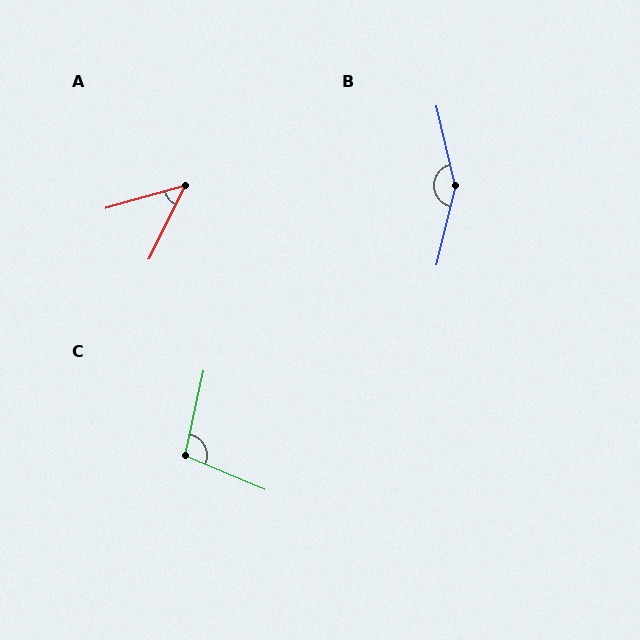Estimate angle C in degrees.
Approximately 100 degrees.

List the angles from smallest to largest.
A (48°), C (100°), B (153°).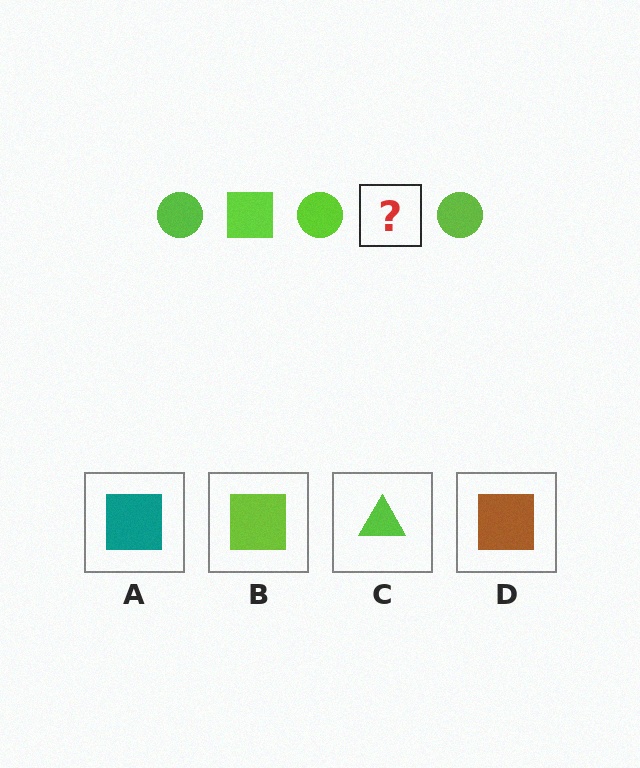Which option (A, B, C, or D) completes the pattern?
B.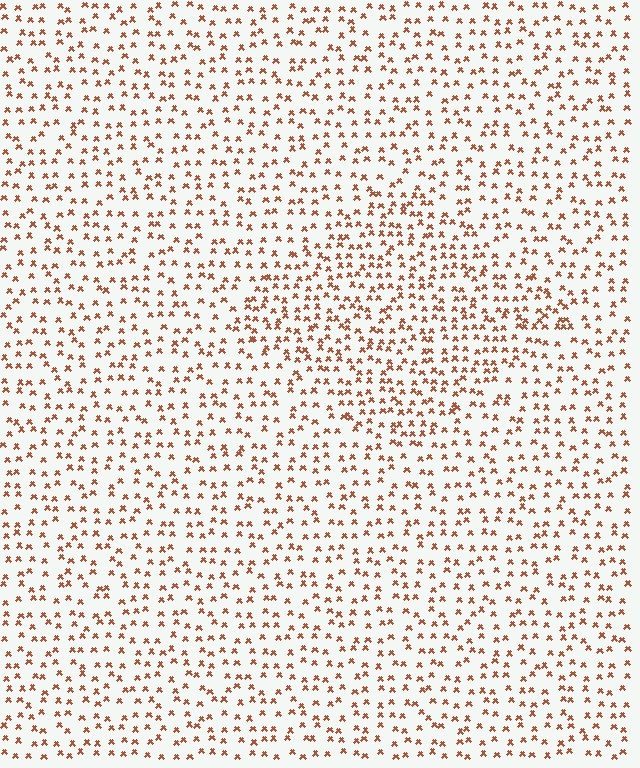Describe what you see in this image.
The image contains small brown elements arranged at two different densities. A diamond-shaped region is visible where the elements are more densely packed than the surrounding area.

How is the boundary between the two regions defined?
The boundary is defined by a change in element density (approximately 1.5x ratio). All elements are the same color, size, and shape.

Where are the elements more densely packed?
The elements are more densely packed inside the diamond boundary.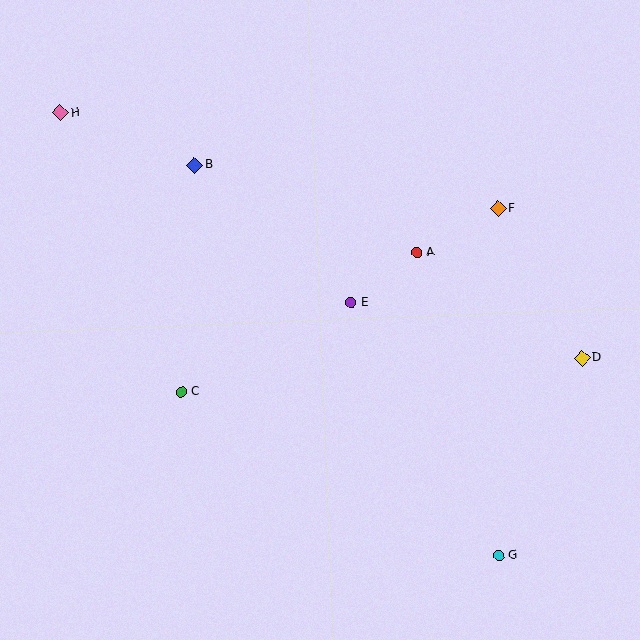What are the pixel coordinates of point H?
Point H is at (60, 113).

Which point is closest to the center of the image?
Point E at (351, 303) is closest to the center.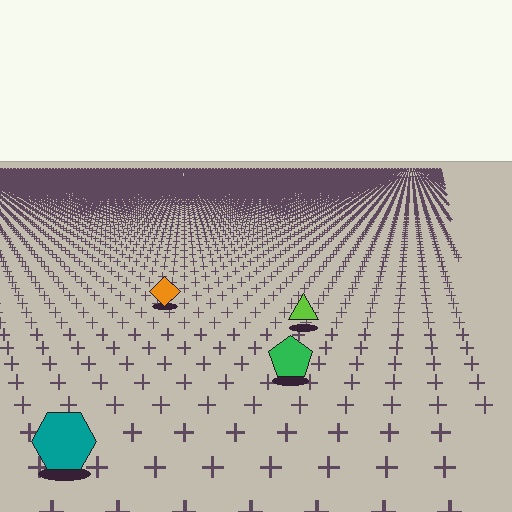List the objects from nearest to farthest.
From nearest to farthest: the teal hexagon, the green pentagon, the lime triangle, the orange diamond.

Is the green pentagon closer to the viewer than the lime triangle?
Yes. The green pentagon is closer — you can tell from the texture gradient: the ground texture is coarser near it.